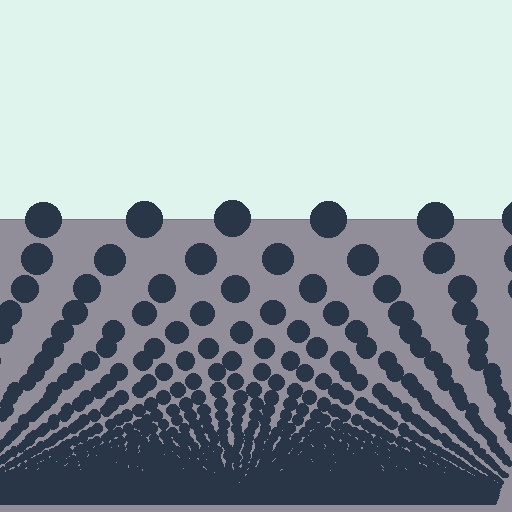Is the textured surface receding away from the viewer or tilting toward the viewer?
The surface appears to tilt toward the viewer. Texture elements get larger and sparser toward the top.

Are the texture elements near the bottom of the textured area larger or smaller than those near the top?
Smaller. The gradient is inverted — elements near the bottom are smaller and denser.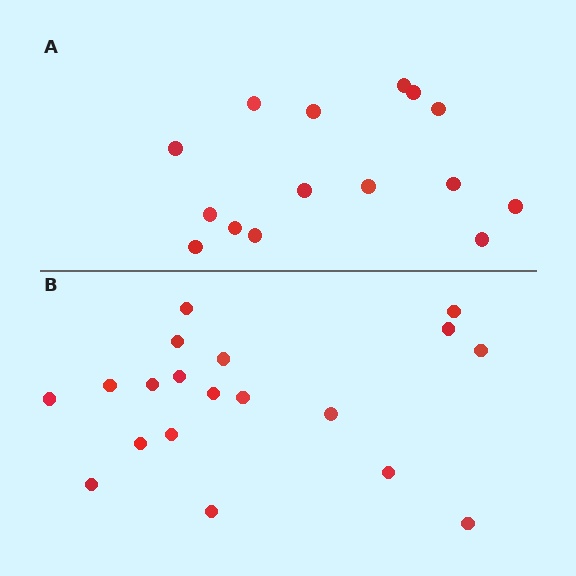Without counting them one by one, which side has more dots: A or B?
Region B (the bottom region) has more dots.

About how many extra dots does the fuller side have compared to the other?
Region B has about 4 more dots than region A.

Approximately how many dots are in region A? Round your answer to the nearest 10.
About 20 dots. (The exact count is 15, which rounds to 20.)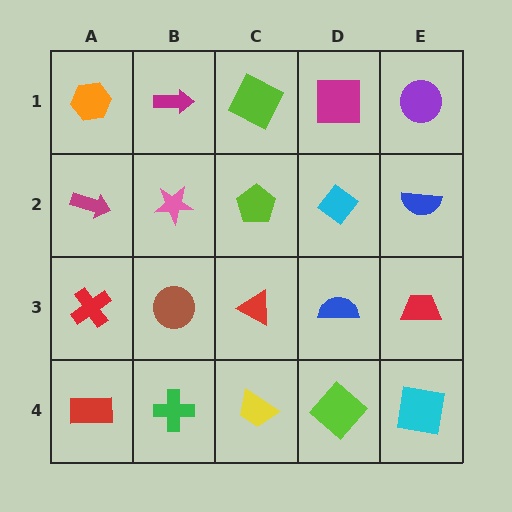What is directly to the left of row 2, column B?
A magenta arrow.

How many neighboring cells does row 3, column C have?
4.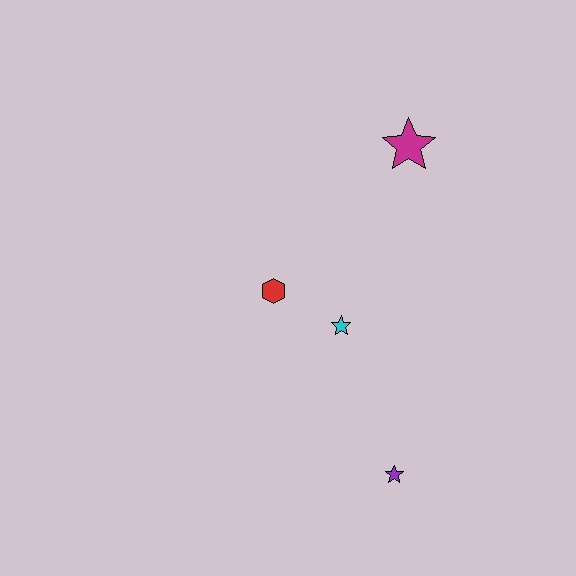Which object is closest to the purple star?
The cyan star is closest to the purple star.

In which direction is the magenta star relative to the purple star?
The magenta star is above the purple star.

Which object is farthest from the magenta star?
The purple star is farthest from the magenta star.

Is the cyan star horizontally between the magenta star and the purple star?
No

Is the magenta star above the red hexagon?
Yes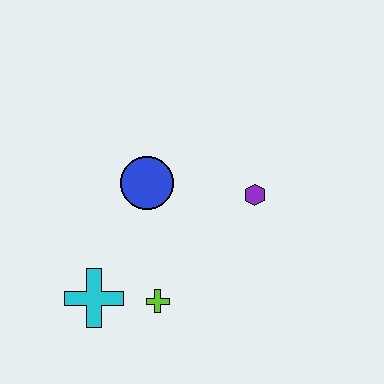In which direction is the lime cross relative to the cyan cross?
The lime cross is to the right of the cyan cross.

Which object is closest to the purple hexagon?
The blue circle is closest to the purple hexagon.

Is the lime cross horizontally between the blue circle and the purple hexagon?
Yes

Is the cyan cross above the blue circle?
No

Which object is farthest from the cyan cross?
The purple hexagon is farthest from the cyan cross.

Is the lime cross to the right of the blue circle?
Yes